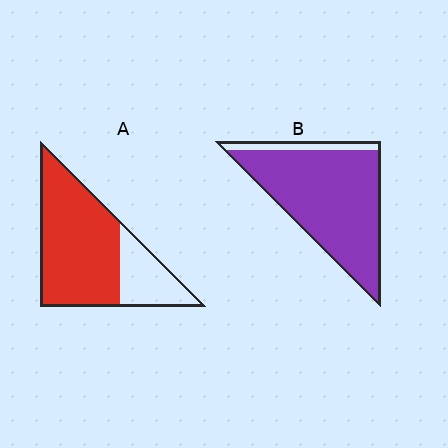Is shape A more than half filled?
Yes.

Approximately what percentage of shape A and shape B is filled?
A is approximately 75% and B is approximately 90%.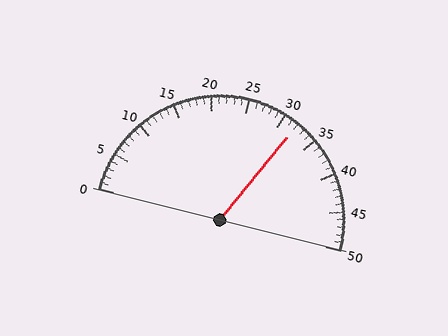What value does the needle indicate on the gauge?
The needle indicates approximately 32.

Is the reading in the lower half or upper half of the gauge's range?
The reading is in the upper half of the range (0 to 50).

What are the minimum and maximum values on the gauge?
The gauge ranges from 0 to 50.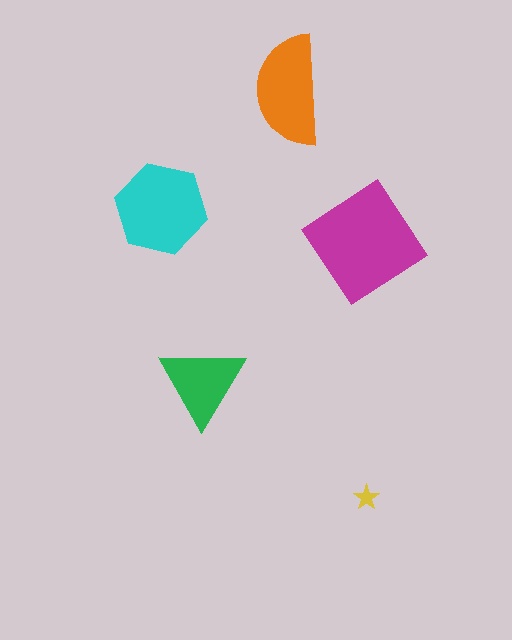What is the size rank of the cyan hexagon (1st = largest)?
2nd.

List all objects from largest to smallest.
The magenta diamond, the cyan hexagon, the orange semicircle, the green triangle, the yellow star.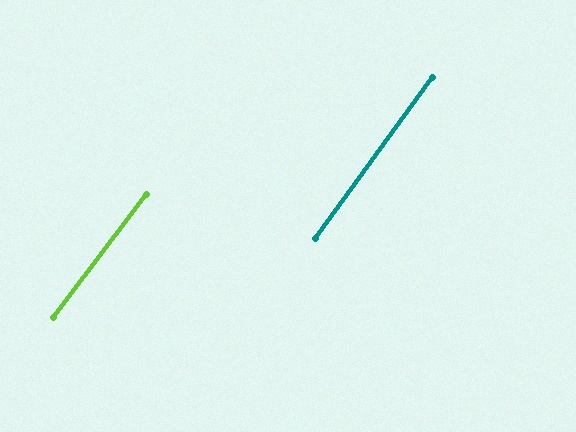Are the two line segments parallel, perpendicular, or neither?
Parallel — their directions differ by only 1.1°.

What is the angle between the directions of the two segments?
Approximately 1 degree.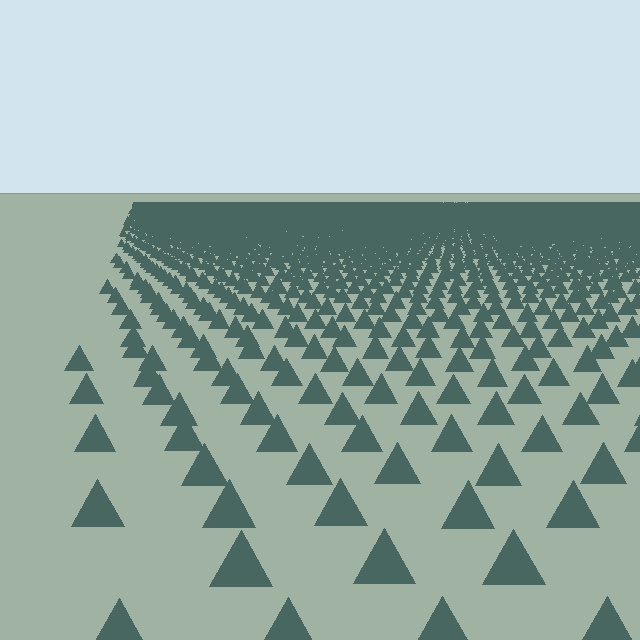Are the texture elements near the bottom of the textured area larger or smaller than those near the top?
Larger. Near the bottom, elements are closer to the viewer and appear at a bigger on-screen size.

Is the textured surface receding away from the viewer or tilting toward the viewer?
The surface is receding away from the viewer. Texture elements get smaller and denser toward the top.